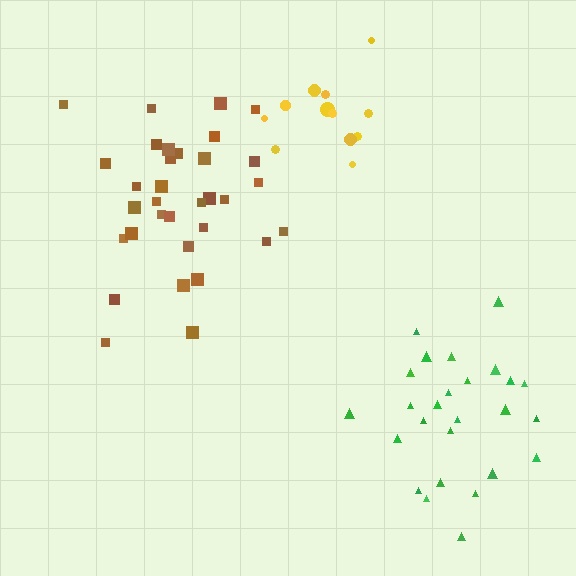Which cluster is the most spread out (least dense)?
Yellow.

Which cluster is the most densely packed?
Brown.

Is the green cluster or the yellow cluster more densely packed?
Green.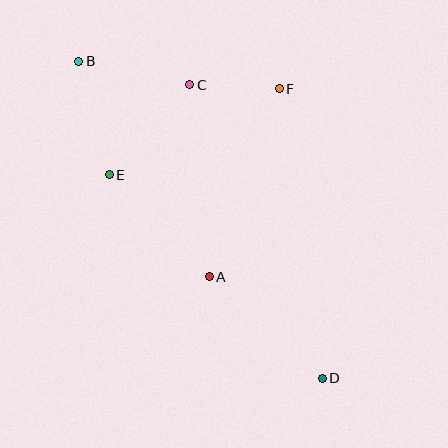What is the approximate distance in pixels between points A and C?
The distance between A and C is approximately 193 pixels.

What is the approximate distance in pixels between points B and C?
The distance between B and C is approximately 114 pixels.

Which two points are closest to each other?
Points C and F are closest to each other.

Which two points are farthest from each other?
Points B and D are farthest from each other.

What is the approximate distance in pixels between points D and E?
The distance between D and E is approximately 295 pixels.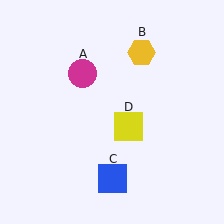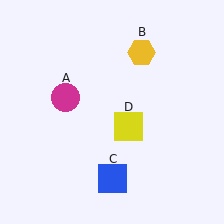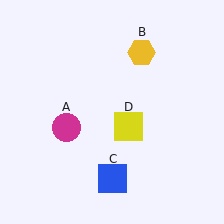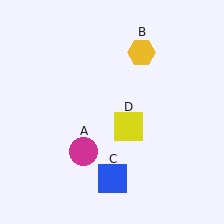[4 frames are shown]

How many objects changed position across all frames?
1 object changed position: magenta circle (object A).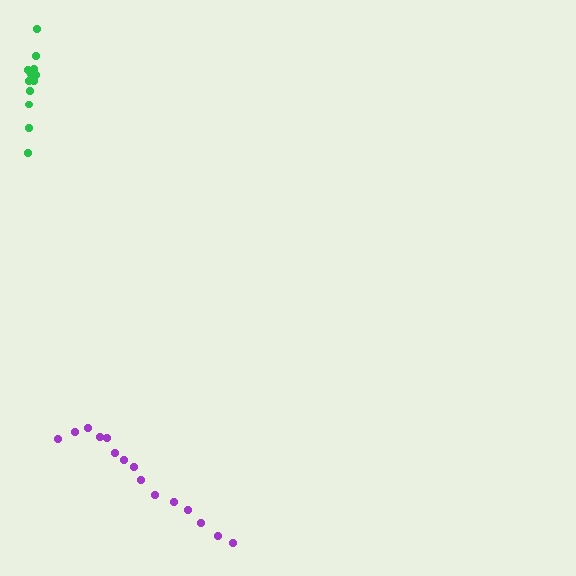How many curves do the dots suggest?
There are 2 distinct paths.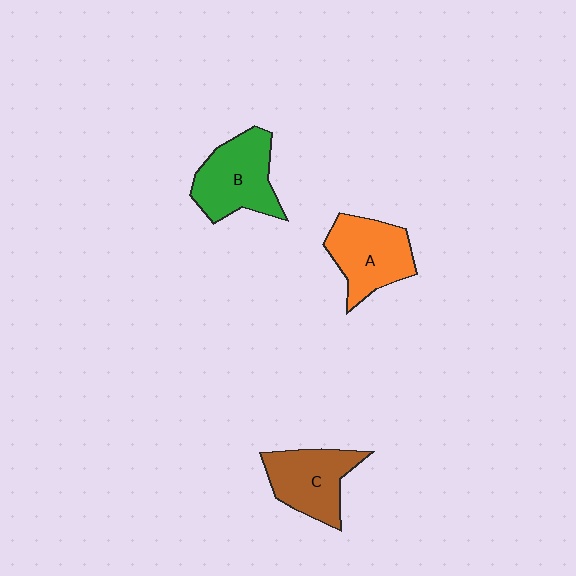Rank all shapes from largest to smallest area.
From largest to smallest: B (green), A (orange), C (brown).